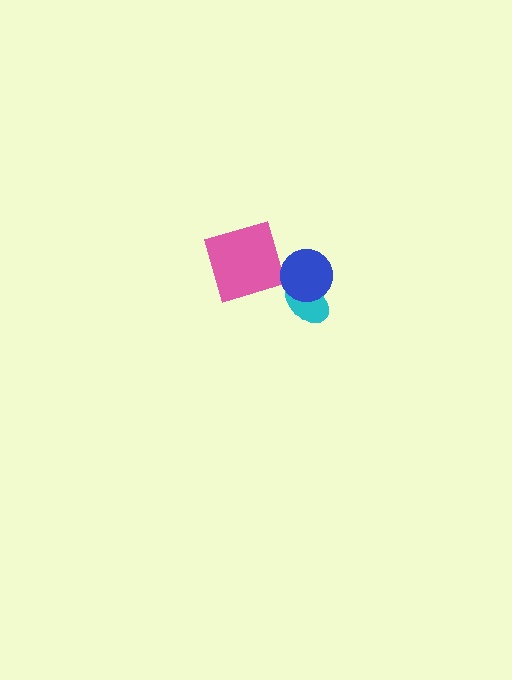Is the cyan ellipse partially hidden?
Yes, it is partially covered by another shape.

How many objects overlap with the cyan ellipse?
1 object overlaps with the cyan ellipse.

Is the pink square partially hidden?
No, no other shape covers it.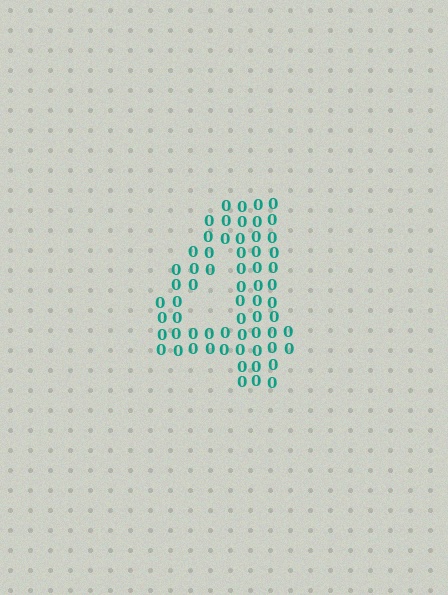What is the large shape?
The large shape is the digit 4.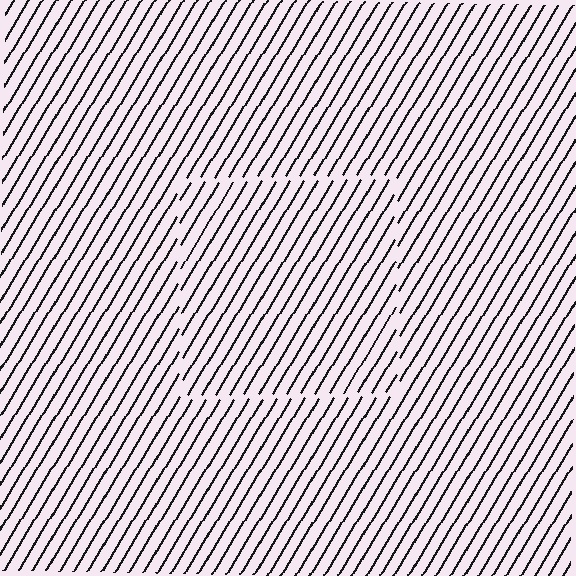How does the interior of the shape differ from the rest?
The interior of the shape contains the same grating, shifted by half a period — the contour is defined by the phase discontinuity where line-ends from the inner and outer gratings abut.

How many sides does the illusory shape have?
4 sides — the line-ends trace a square.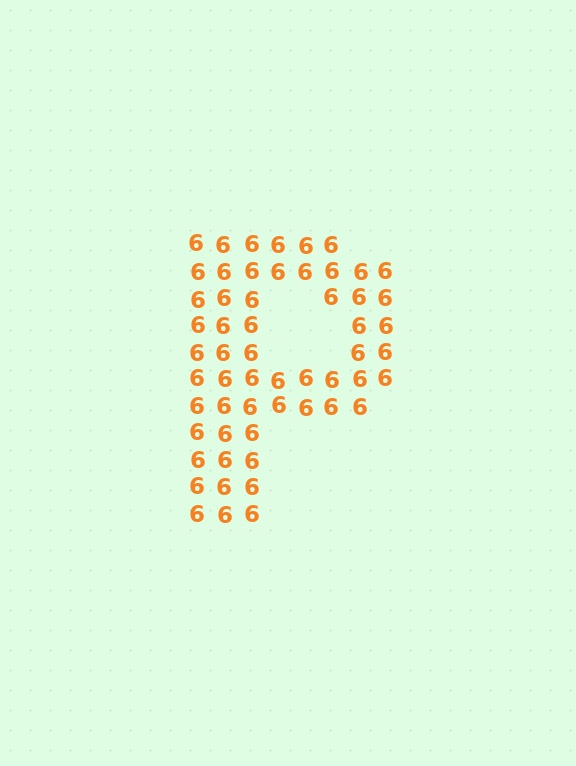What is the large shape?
The large shape is the letter P.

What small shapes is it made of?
It is made of small digit 6's.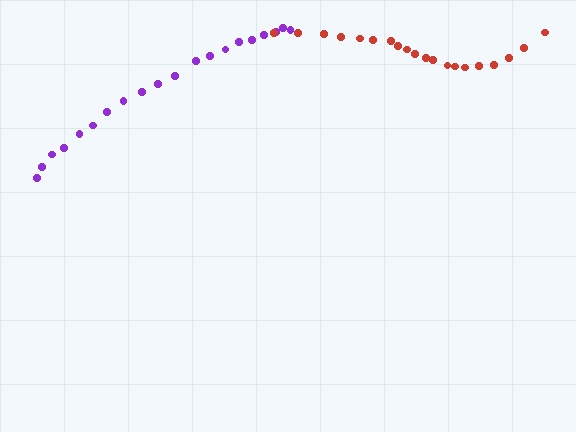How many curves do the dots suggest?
There are 2 distinct paths.